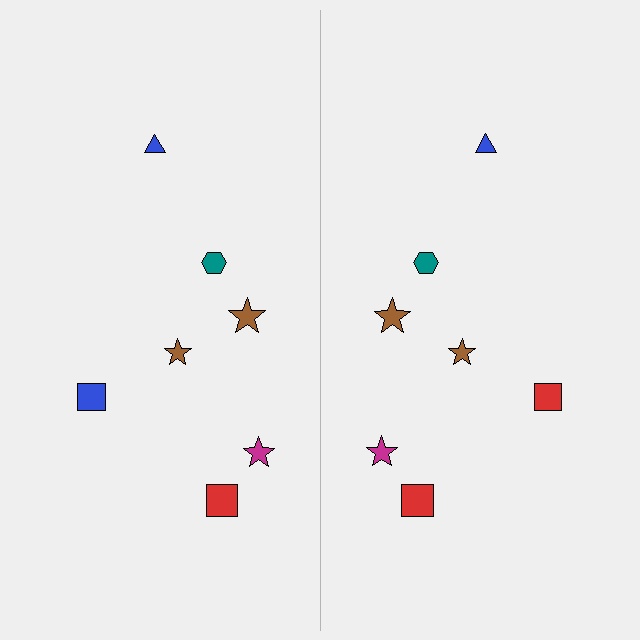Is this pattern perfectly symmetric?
No, the pattern is not perfectly symmetric. The red square on the right side breaks the symmetry — its mirror counterpart is blue.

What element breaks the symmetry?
The red square on the right side breaks the symmetry — its mirror counterpart is blue.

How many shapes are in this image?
There are 14 shapes in this image.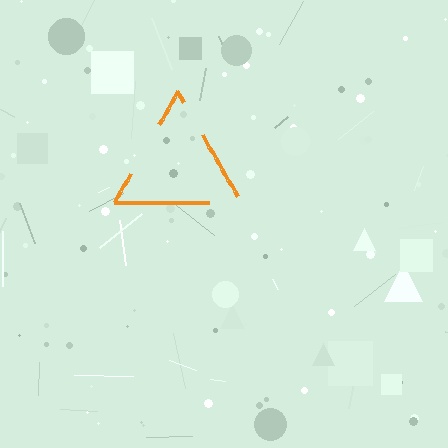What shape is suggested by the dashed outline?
The dashed outline suggests a triangle.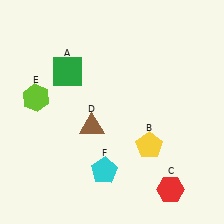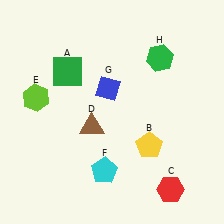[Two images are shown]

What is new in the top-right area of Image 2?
A green hexagon (H) was added in the top-right area of Image 2.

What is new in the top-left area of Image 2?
A blue diamond (G) was added in the top-left area of Image 2.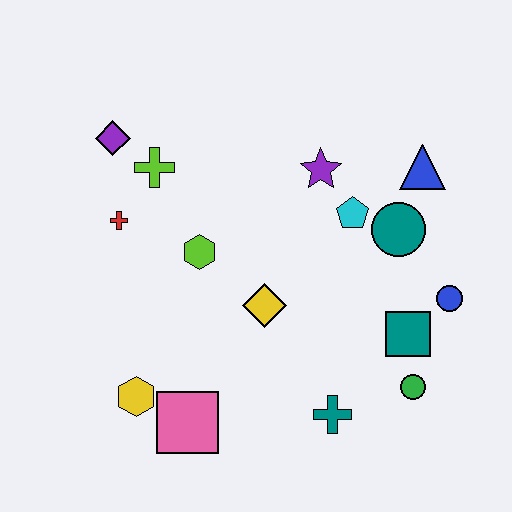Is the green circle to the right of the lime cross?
Yes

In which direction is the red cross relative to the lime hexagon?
The red cross is to the left of the lime hexagon.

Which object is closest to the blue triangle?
The teal circle is closest to the blue triangle.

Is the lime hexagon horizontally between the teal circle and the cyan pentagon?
No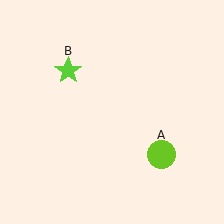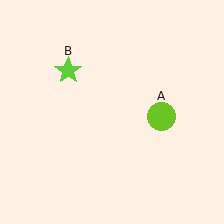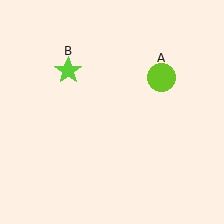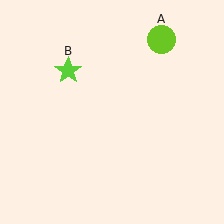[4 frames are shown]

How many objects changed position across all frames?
1 object changed position: lime circle (object A).